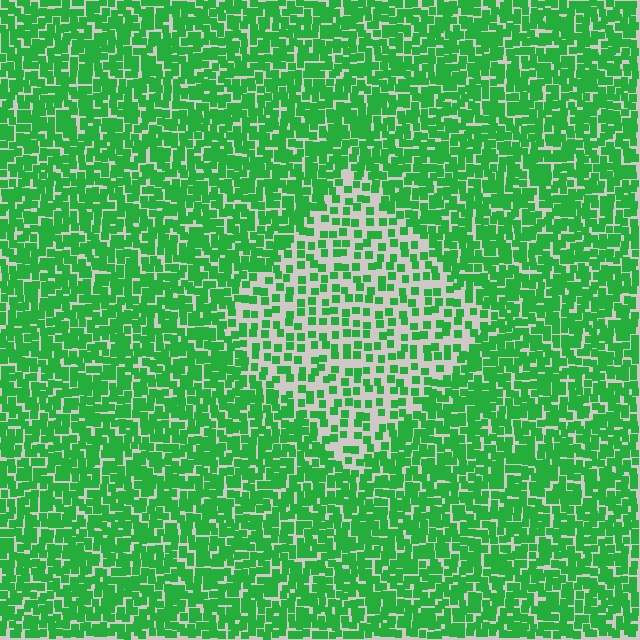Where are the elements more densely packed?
The elements are more densely packed outside the diamond boundary.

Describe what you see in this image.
The image contains small green elements arranged at two different densities. A diamond-shaped region is visible where the elements are less densely packed than the surrounding area.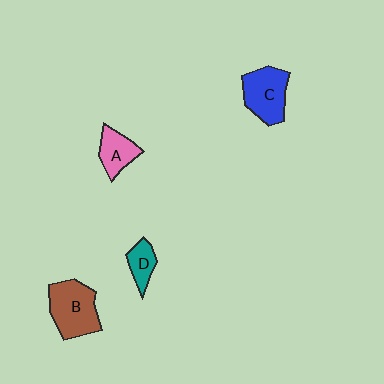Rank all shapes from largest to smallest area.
From largest to smallest: B (brown), C (blue), A (pink), D (teal).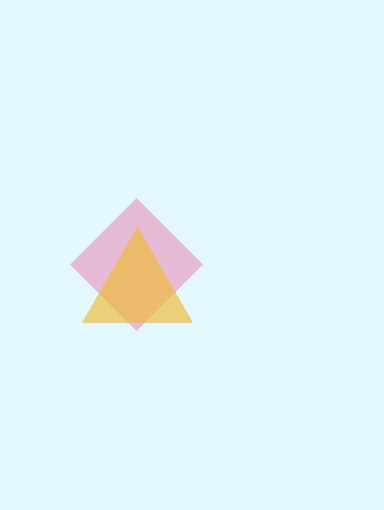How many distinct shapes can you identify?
There are 2 distinct shapes: a pink diamond, a yellow triangle.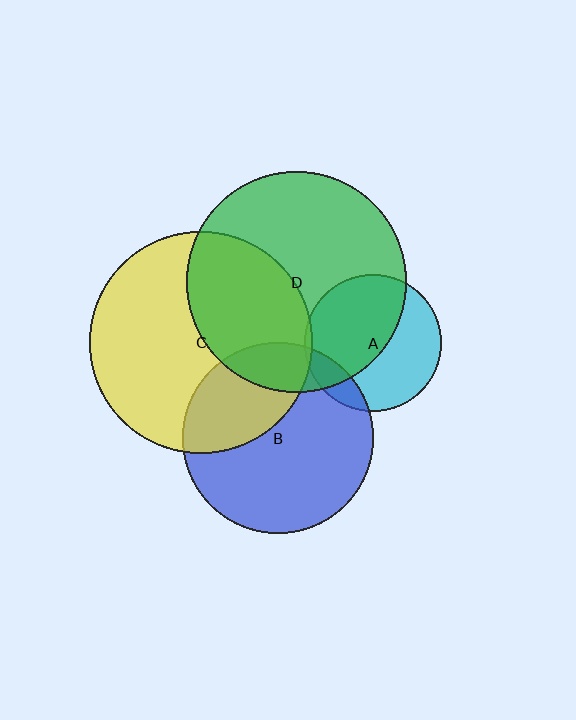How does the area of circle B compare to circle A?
Approximately 2.0 times.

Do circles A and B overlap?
Yes.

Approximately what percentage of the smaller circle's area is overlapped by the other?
Approximately 10%.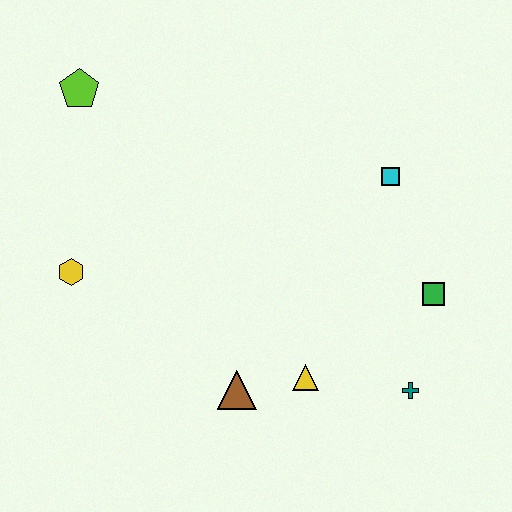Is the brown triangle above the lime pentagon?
No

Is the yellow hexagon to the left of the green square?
Yes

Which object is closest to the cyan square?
The green square is closest to the cyan square.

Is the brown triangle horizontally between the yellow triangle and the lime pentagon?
Yes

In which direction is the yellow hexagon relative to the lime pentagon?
The yellow hexagon is below the lime pentagon.